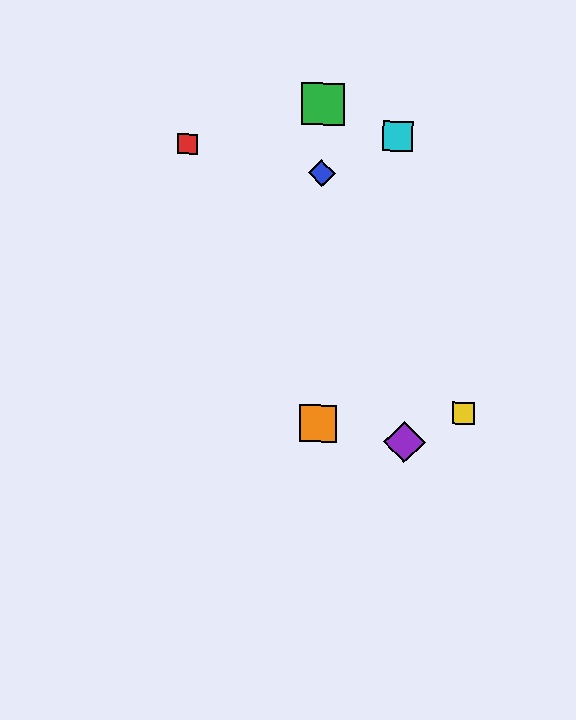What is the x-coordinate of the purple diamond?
The purple diamond is at x≈404.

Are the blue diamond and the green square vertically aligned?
Yes, both are at x≈322.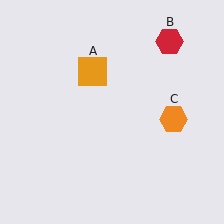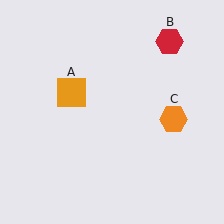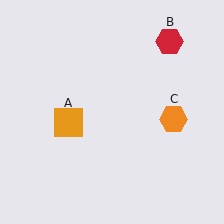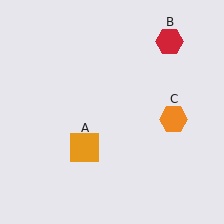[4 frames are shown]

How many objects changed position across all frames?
1 object changed position: orange square (object A).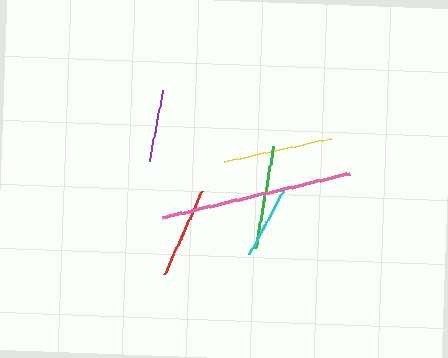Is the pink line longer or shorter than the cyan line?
The pink line is longer than the cyan line.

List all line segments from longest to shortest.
From longest to shortest: pink, yellow, green, red, purple, cyan.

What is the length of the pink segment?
The pink segment is approximately 193 pixels long.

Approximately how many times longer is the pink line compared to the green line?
The pink line is approximately 1.9 times the length of the green line.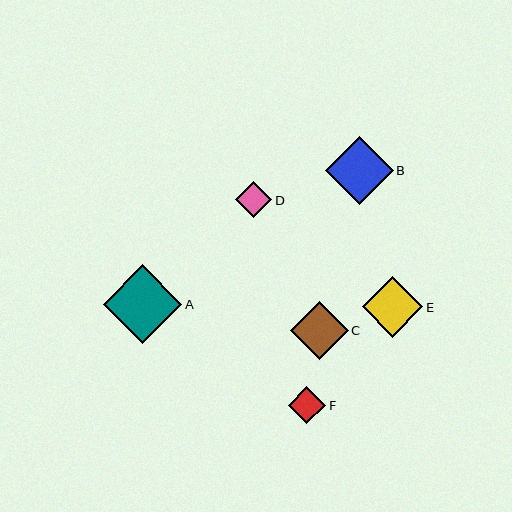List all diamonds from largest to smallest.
From largest to smallest: A, B, E, C, F, D.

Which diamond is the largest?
Diamond A is the largest with a size of approximately 79 pixels.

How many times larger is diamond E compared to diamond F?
Diamond E is approximately 1.6 times the size of diamond F.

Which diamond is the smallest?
Diamond D is the smallest with a size of approximately 36 pixels.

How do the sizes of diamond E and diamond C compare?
Diamond E and diamond C are approximately the same size.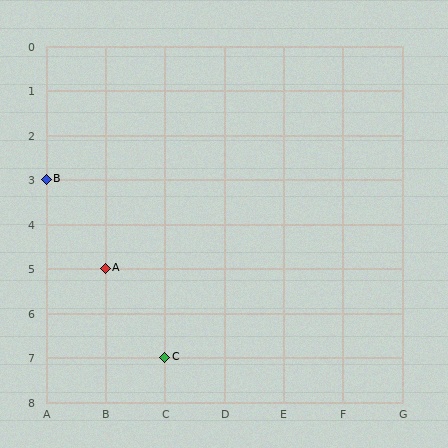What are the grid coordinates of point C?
Point C is at grid coordinates (C, 7).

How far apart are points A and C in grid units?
Points A and C are 1 column and 2 rows apart (about 2.2 grid units diagonally).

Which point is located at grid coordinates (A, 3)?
Point B is at (A, 3).